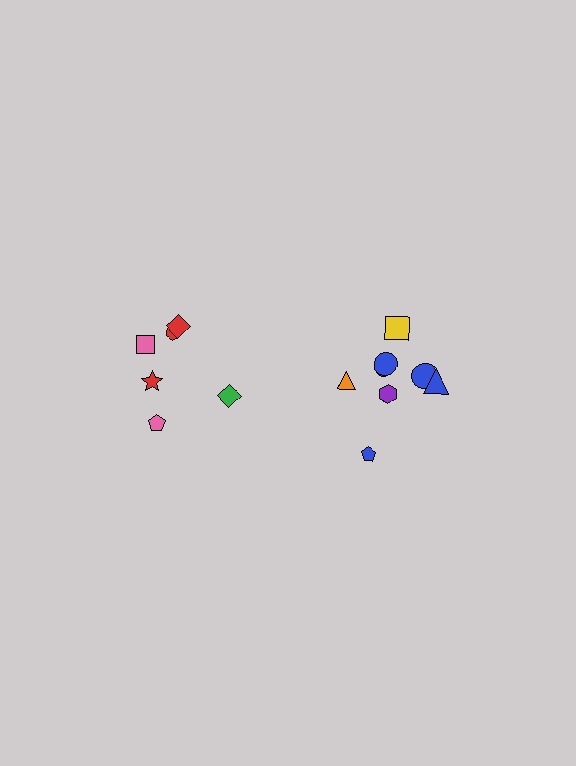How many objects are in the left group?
There are 6 objects.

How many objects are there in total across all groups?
There are 14 objects.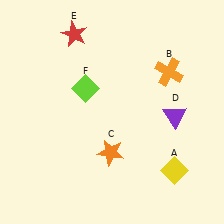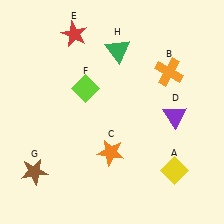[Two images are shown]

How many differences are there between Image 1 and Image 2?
There are 2 differences between the two images.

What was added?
A brown star (G), a green triangle (H) were added in Image 2.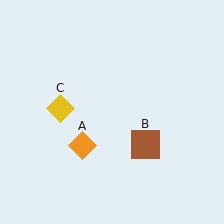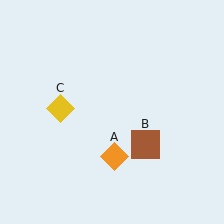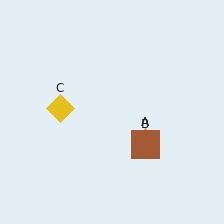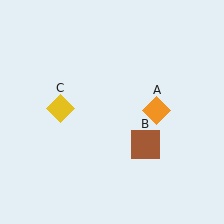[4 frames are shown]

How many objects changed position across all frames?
1 object changed position: orange diamond (object A).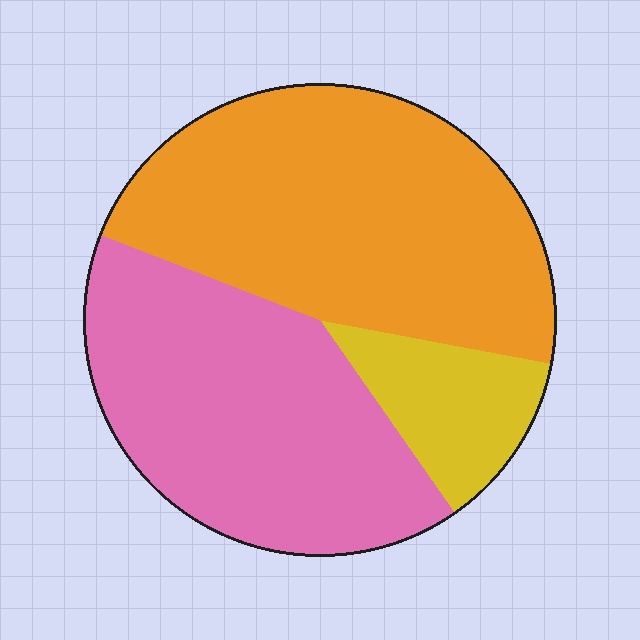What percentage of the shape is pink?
Pink covers roughly 40% of the shape.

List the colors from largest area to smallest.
From largest to smallest: orange, pink, yellow.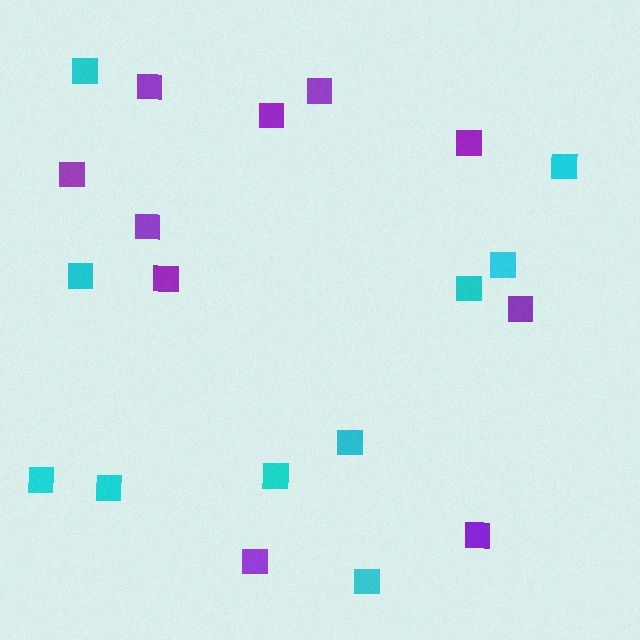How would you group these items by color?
There are 2 groups: one group of purple squares (10) and one group of cyan squares (10).